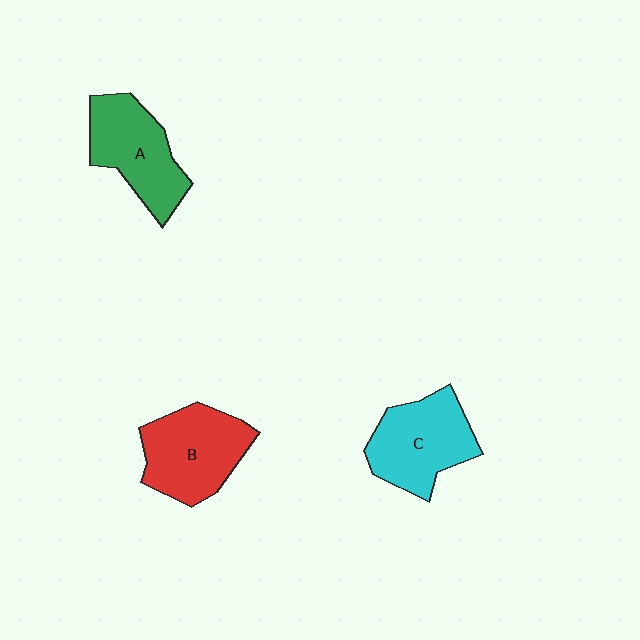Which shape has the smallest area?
Shape A (green).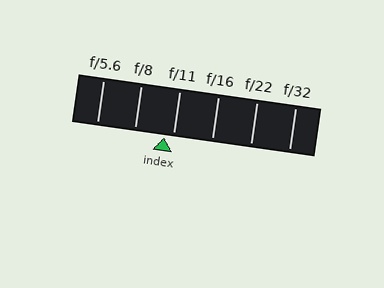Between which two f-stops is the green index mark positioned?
The index mark is between f/8 and f/11.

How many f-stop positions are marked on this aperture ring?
There are 6 f-stop positions marked.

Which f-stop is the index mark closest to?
The index mark is closest to f/11.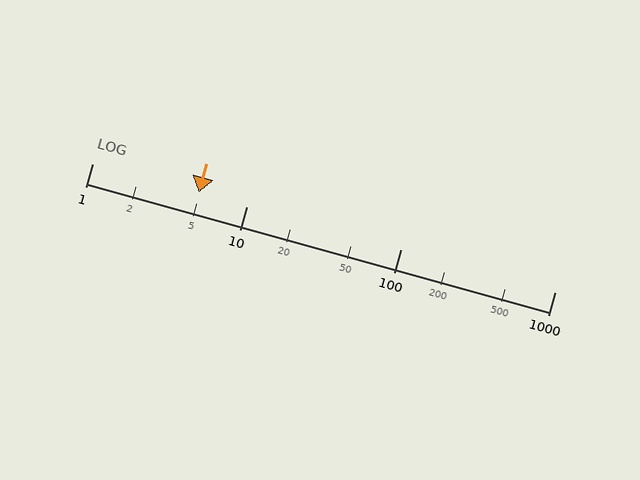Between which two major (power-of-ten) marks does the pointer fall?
The pointer is between 1 and 10.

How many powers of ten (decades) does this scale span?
The scale spans 3 decades, from 1 to 1000.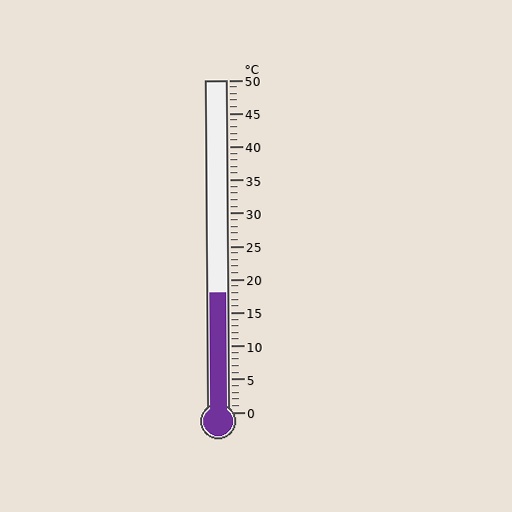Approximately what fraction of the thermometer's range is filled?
The thermometer is filled to approximately 35% of its range.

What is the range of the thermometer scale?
The thermometer scale ranges from 0°C to 50°C.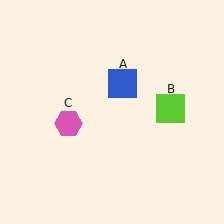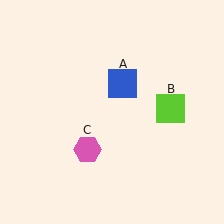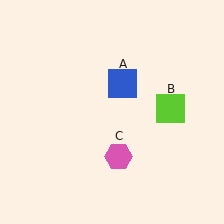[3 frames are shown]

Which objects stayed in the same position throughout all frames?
Blue square (object A) and lime square (object B) remained stationary.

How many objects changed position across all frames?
1 object changed position: pink hexagon (object C).